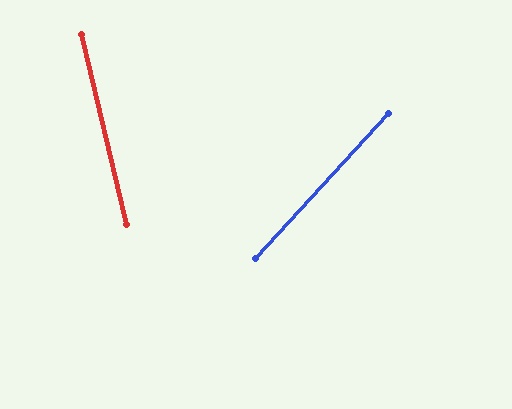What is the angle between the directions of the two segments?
Approximately 56 degrees.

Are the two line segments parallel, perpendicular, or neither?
Neither parallel nor perpendicular — they differ by about 56°.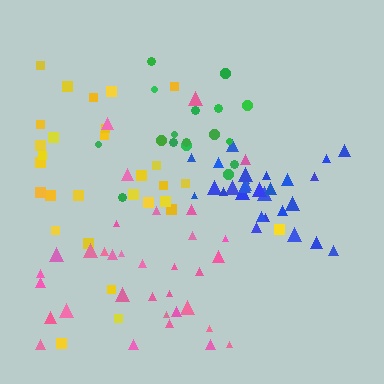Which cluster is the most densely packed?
Blue.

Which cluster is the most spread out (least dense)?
Yellow.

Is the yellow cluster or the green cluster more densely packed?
Green.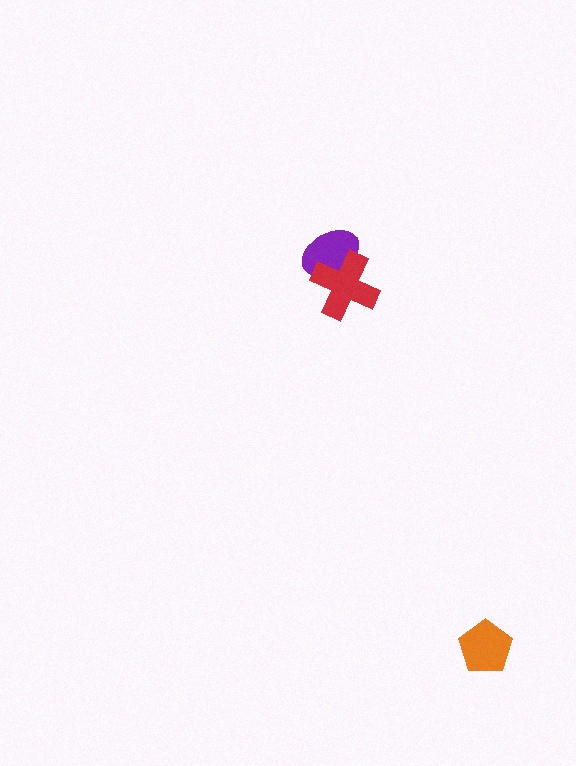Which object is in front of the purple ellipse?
The red cross is in front of the purple ellipse.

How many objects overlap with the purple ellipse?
1 object overlaps with the purple ellipse.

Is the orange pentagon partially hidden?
No, no other shape covers it.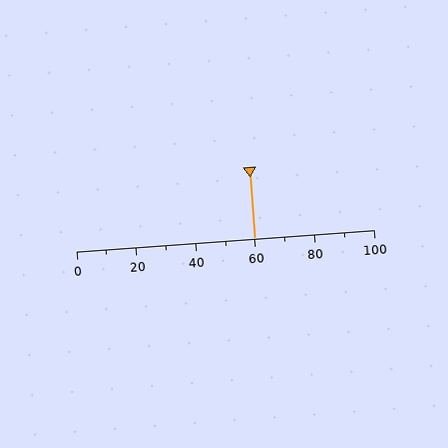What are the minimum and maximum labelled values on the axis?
The axis runs from 0 to 100.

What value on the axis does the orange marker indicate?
The marker indicates approximately 60.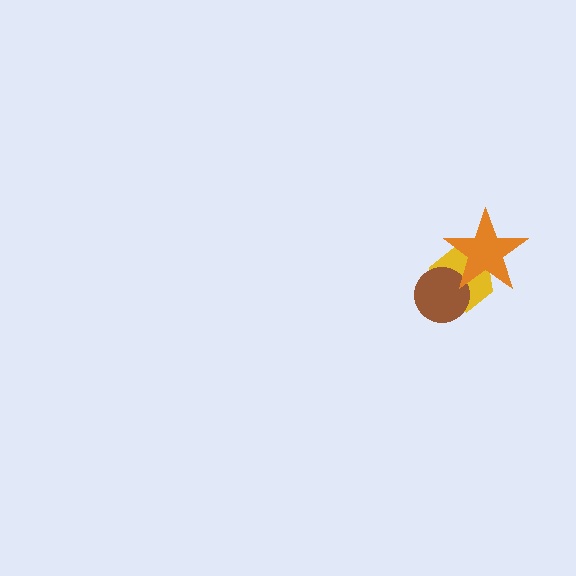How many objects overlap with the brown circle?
2 objects overlap with the brown circle.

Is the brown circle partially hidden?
Yes, it is partially covered by another shape.